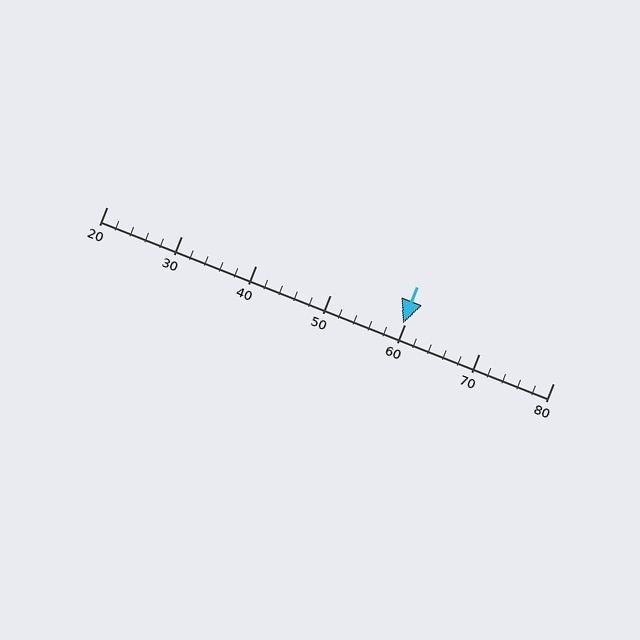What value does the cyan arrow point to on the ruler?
The cyan arrow points to approximately 60.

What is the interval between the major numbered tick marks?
The major tick marks are spaced 10 units apart.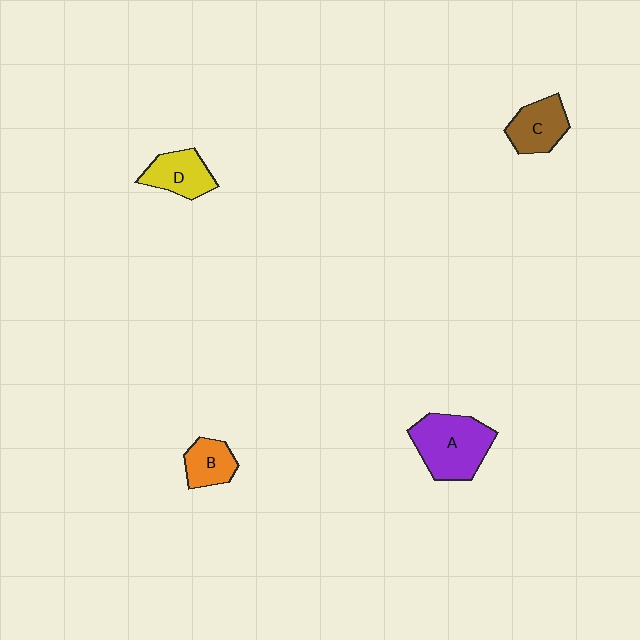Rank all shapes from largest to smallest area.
From largest to smallest: A (purple), C (brown), D (yellow), B (orange).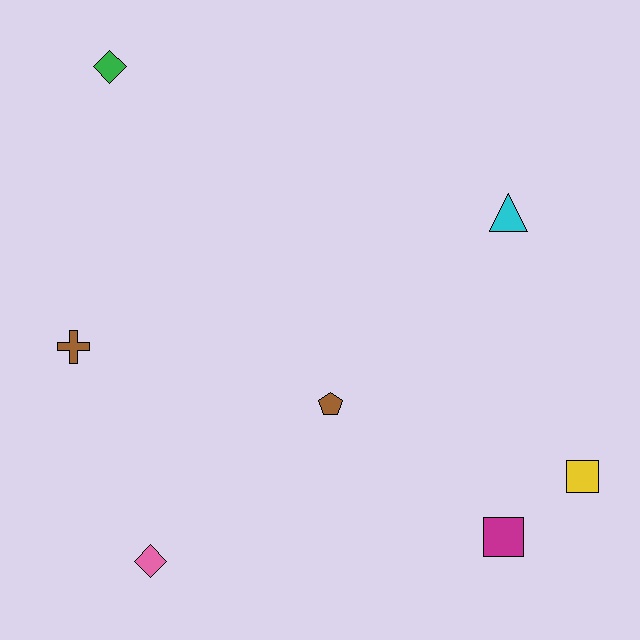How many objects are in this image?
There are 7 objects.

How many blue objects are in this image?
There are no blue objects.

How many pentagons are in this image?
There is 1 pentagon.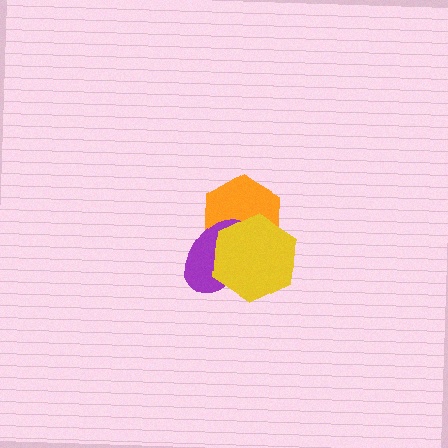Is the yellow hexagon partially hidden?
No, no other shape covers it.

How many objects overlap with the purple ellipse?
2 objects overlap with the purple ellipse.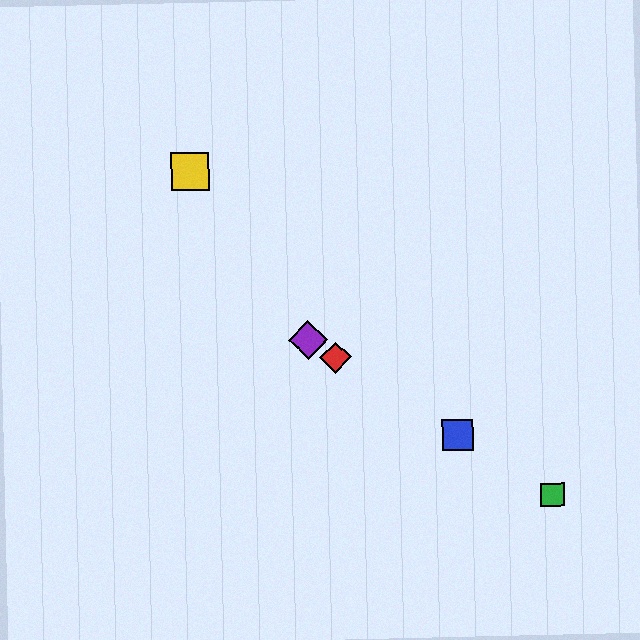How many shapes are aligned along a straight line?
4 shapes (the red diamond, the blue square, the green square, the purple diamond) are aligned along a straight line.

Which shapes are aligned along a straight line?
The red diamond, the blue square, the green square, the purple diamond are aligned along a straight line.